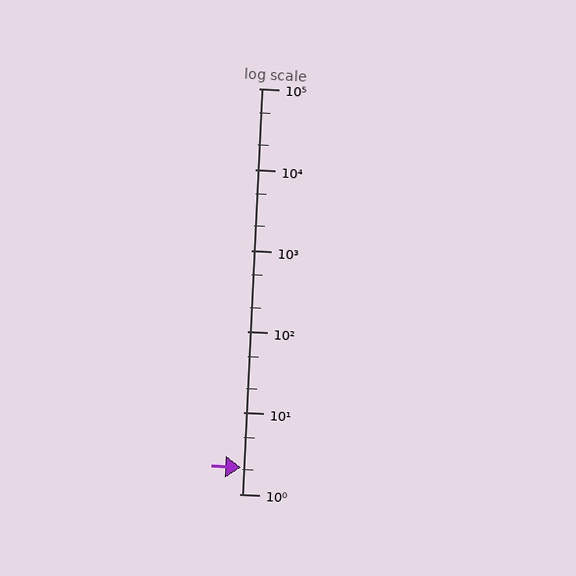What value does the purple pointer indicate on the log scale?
The pointer indicates approximately 2.1.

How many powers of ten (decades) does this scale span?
The scale spans 5 decades, from 1 to 100000.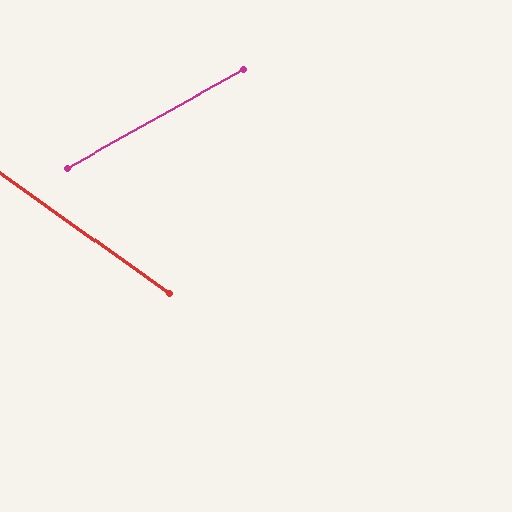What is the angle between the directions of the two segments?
Approximately 64 degrees.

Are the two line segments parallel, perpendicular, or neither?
Neither parallel nor perpendicular — they differ by about 64°.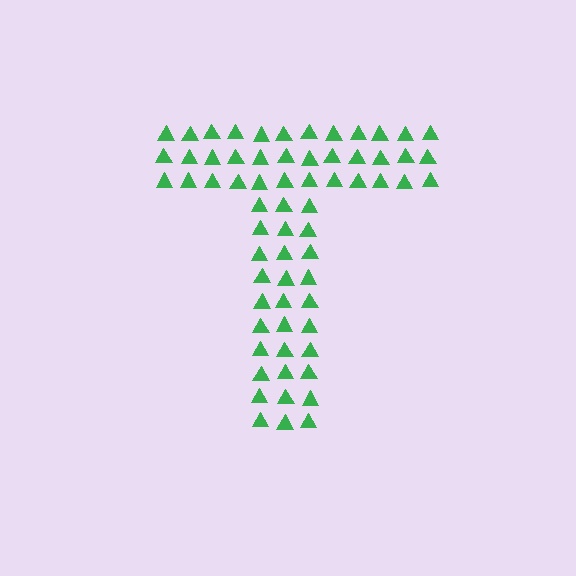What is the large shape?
The large shape is the letter T.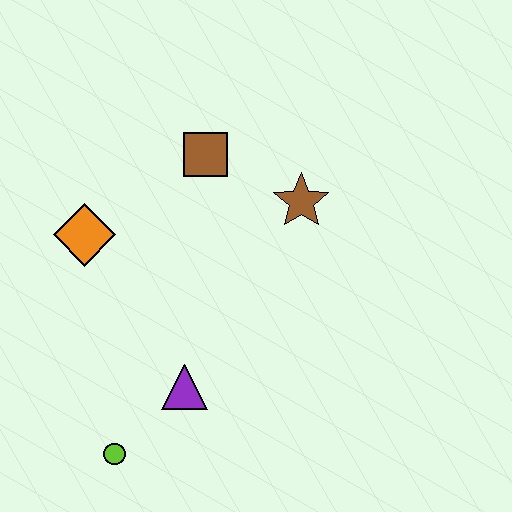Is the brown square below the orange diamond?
No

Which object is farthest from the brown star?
The lime circle is farthest from the brown star.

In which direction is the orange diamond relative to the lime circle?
The orange diamond is above the lime circle.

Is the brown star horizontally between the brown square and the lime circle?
No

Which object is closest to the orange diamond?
The brown square is closest to the orange diamond.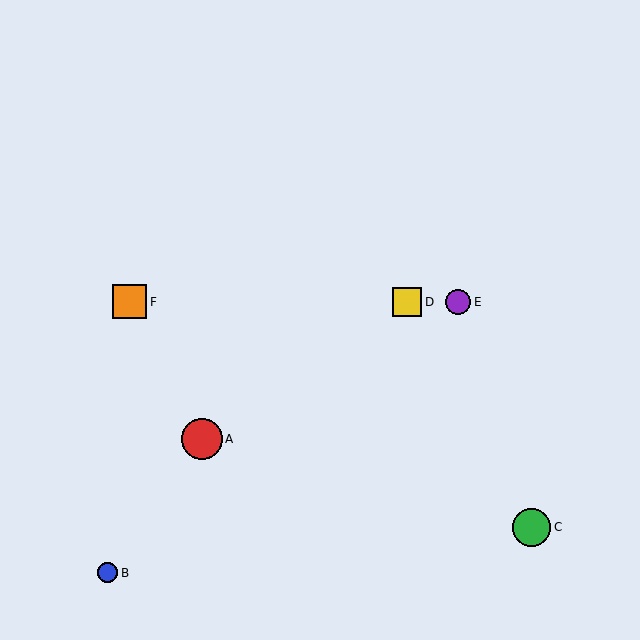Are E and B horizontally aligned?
No, E is at y≈302 and B is at y≈573.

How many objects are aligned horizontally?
3 objects (D, E, F) are aligned horizontally.